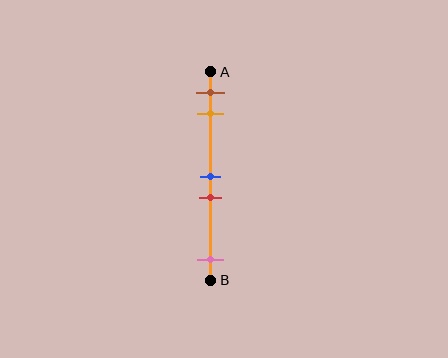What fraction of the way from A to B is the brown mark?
The brown mark is approximately 10% (0.1) of the way from A to B.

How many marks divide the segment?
There are 5 marks dividing the segment.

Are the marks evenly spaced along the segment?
No, the marks are not evenly spaced.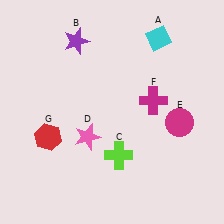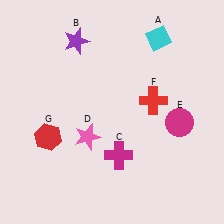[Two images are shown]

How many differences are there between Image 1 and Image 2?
There are 2 differences between the two images.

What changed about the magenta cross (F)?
In Image 1, F is magenta. In Image 2, it changed to red.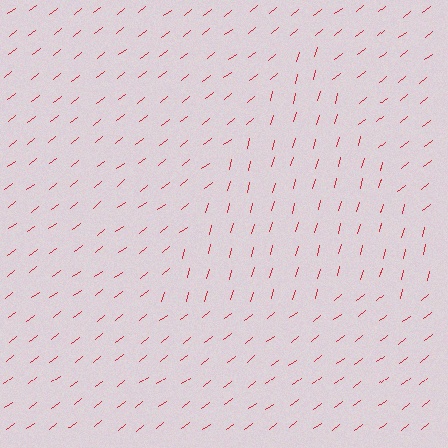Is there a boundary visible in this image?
Yes, there is a texture boundary formed by a change in line orientation.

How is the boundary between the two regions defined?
The boundary is defined purely by a change in line orientation (approximately 37 degrees difference). All lines are the same color and thickness.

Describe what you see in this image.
The image is filled with small red line segments. A triangle region in the image has lines oriented differently from the surrounding lines, creating a visible texture boundary.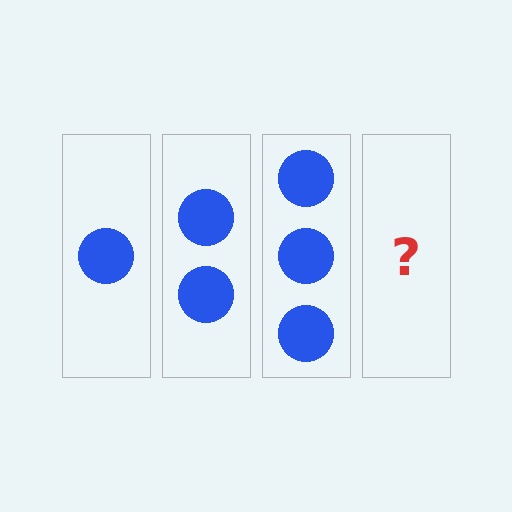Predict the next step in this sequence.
The next step is 4 circles.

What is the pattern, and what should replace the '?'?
The pattern is that each step adds one more circle. The '?' should be 4 circles.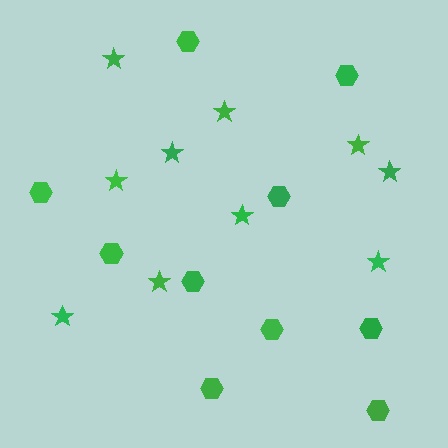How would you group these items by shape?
There are 2 groups: one group of stars (10) and one group of hexagons (10).